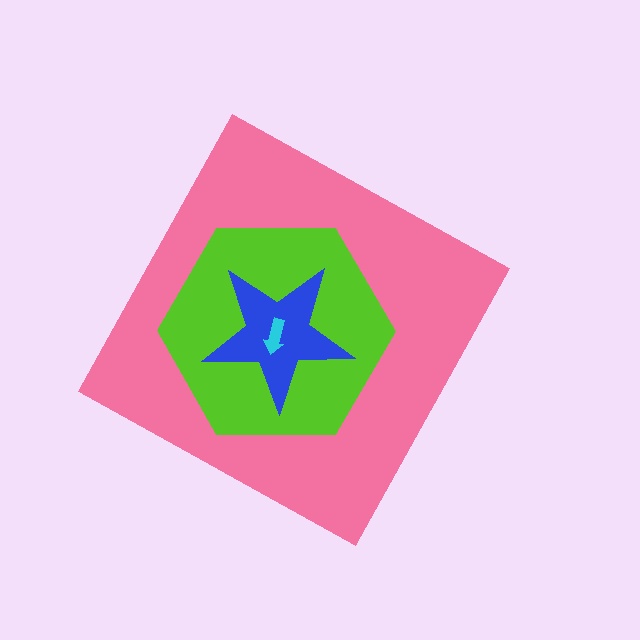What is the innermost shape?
The cyan arrow.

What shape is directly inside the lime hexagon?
The blue star.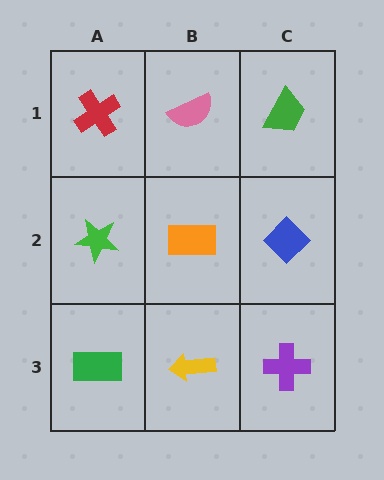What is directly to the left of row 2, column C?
An orange rectangle.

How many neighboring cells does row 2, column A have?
3.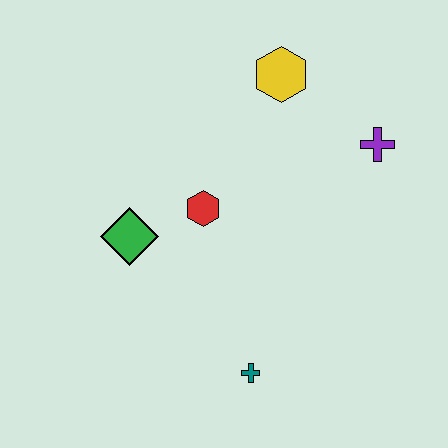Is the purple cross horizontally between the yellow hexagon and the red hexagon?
No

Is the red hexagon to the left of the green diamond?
No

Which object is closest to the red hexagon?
The green diamond is closest to the red hexagon.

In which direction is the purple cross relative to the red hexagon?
The purple cross is to the right of the red hexagon.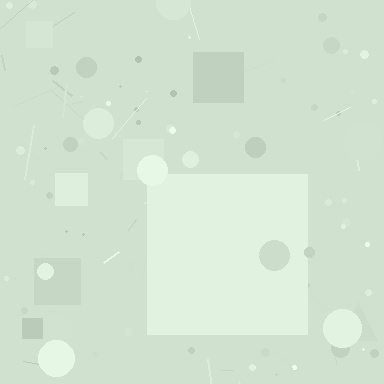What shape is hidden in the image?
A square is hidden in the image.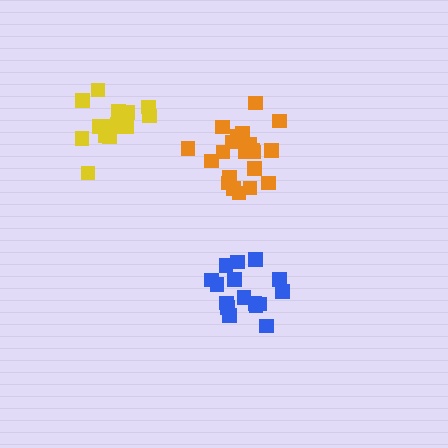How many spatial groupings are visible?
There are 3 spatial groupings.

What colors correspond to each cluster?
The clusters are colored: orange, blue, yellow.